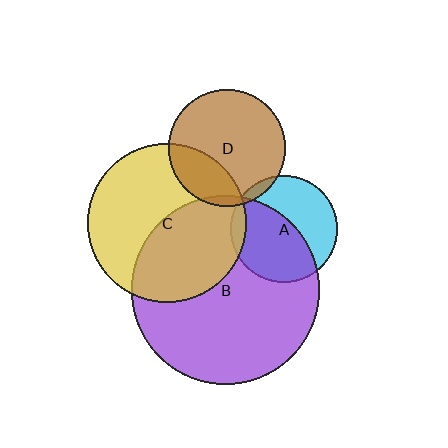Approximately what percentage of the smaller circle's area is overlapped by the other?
Approximately 5%.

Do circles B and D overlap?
Yes.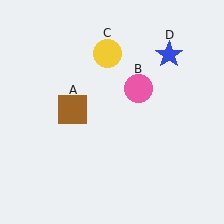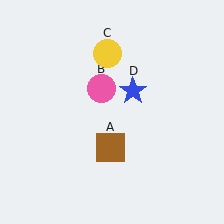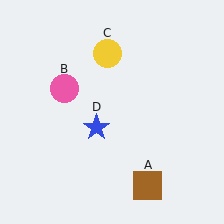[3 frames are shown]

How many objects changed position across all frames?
3 objects changed position: brown square (object A), pink circle (object B), blue star (object D).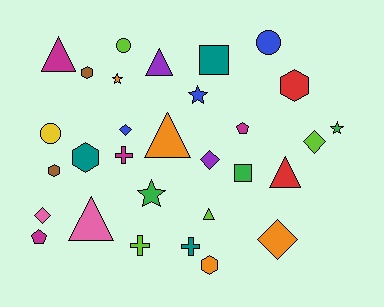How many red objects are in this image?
There are 2 red objects.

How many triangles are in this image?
There are 6 triangles.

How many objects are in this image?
There are 30 objects.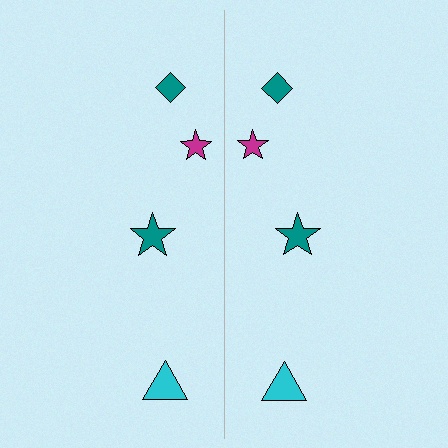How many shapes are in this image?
There are 8 shapes in this image.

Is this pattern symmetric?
Yes, this pattern has bilateral (reflection) symmetry.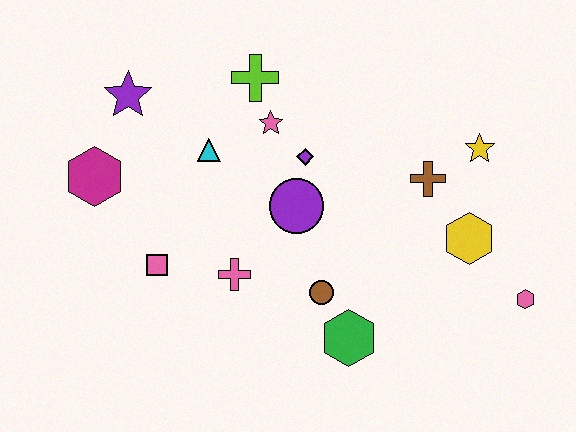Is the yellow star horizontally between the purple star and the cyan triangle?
No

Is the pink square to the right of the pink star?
No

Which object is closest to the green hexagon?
The brown circle is closest to the green hexagon.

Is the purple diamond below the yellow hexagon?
No